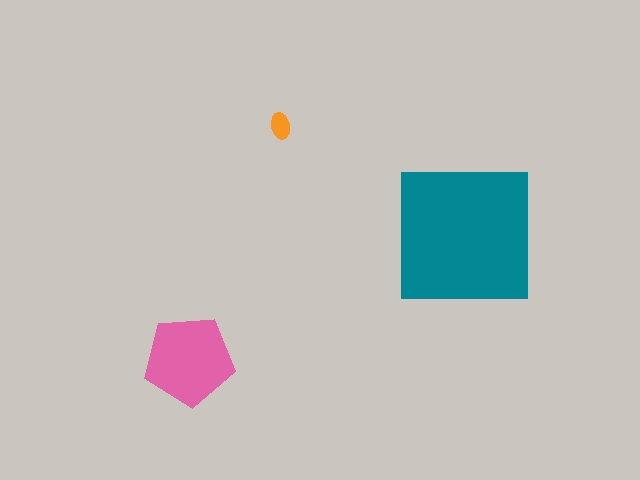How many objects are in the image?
There are 3 objects in the image.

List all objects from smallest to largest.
The orange ellipse, the pink pentagon, the teal square.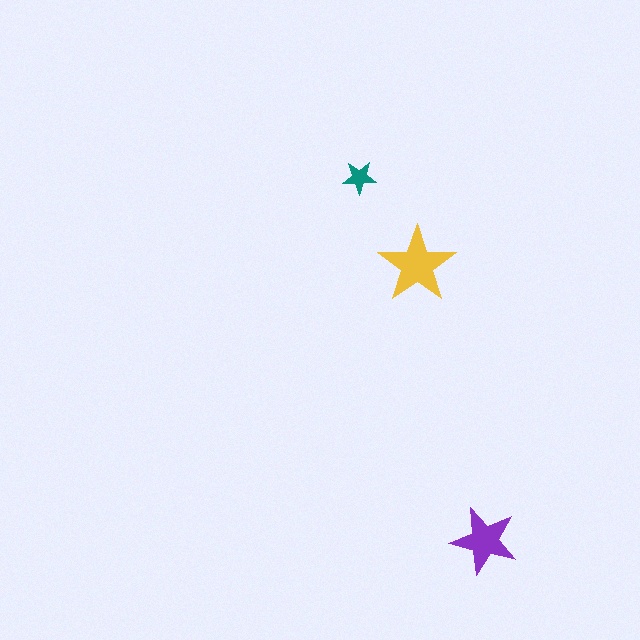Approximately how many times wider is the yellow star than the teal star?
About 2.5 times wider.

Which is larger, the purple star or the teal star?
The purple one.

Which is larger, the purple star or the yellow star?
The yellow one.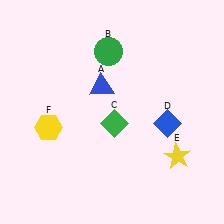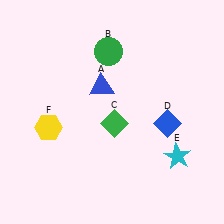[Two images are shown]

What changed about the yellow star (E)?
In Image 1, E is yellow. In Image 2, it changed to cyan.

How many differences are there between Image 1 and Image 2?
There is 1 difference between the two images.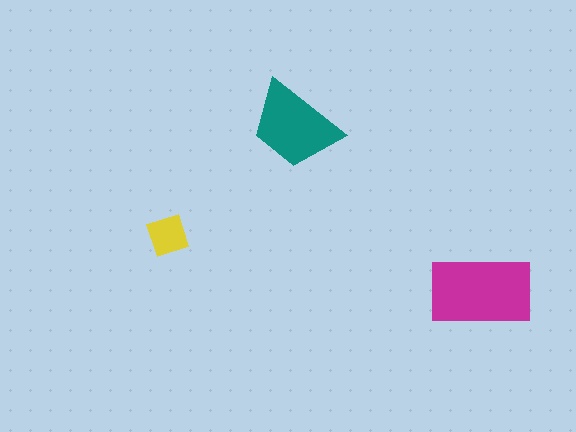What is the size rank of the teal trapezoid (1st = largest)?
2nd.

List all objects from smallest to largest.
The yellow square, the teal trapezoid, the magenta rectangle.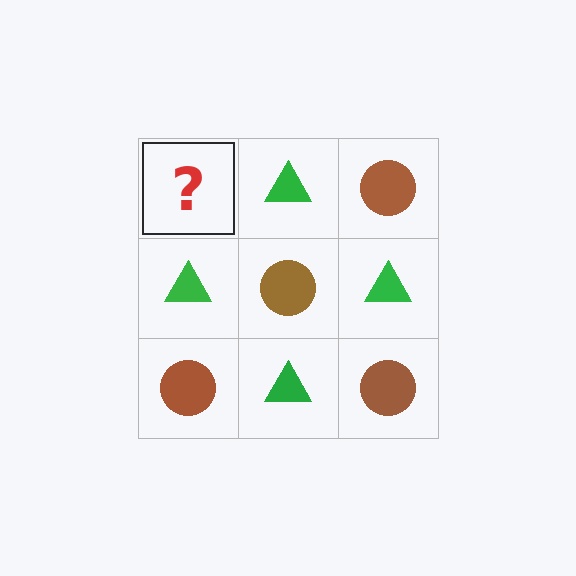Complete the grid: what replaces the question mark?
The question mark should be replaced with a brown circle.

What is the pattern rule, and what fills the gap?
The rule is that it alternates brown circle and green triangle in a checkerboard pattern. The gap should be filled with a brown circle.